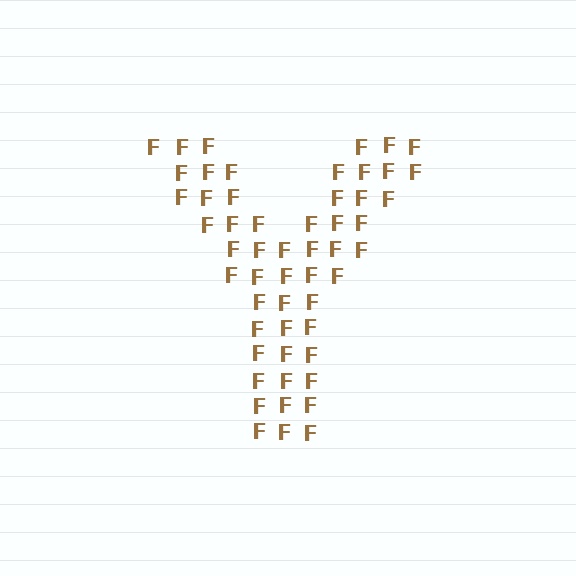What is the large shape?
The large shape is the letter Y.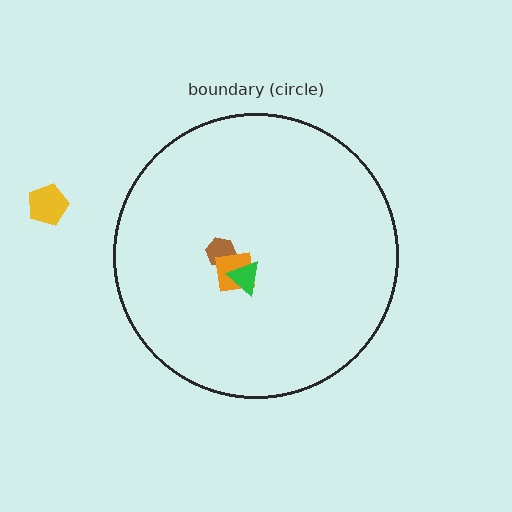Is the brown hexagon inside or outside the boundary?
Inside.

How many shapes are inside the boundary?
3 inside, 1 outside.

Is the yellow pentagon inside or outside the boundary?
Outside.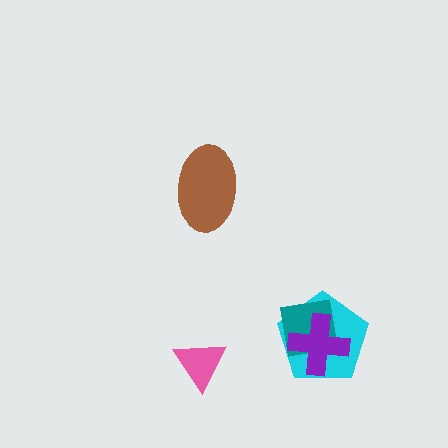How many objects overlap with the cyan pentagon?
2 objects overlap with the cyan pentagon.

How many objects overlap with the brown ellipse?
0 objects overlap with the brown ellipse.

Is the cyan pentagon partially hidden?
Yes, it is partially covered by another shape.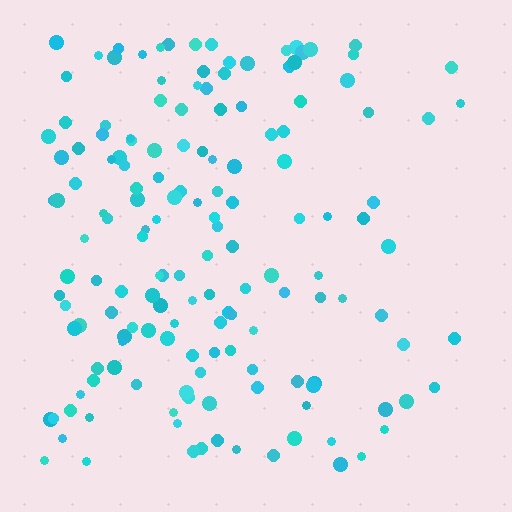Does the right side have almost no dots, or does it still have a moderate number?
Still a moderate number, just noticeably fewer than the left.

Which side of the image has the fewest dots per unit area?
The right.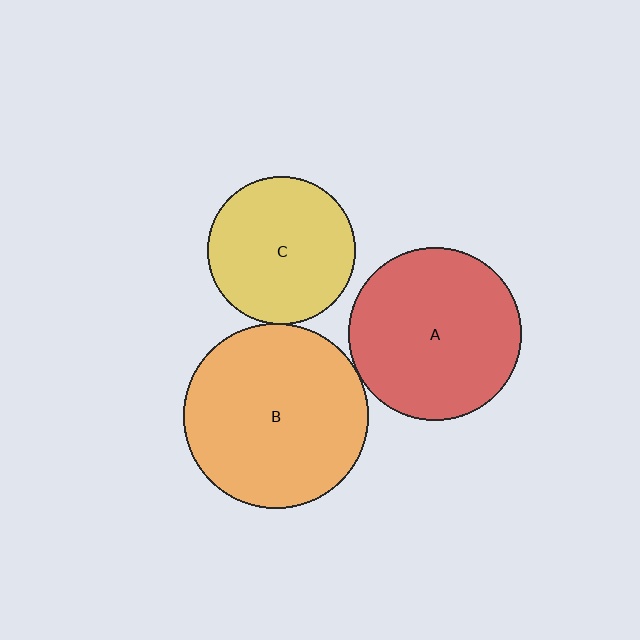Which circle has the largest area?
Circle B (orange).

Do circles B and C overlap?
Yes.